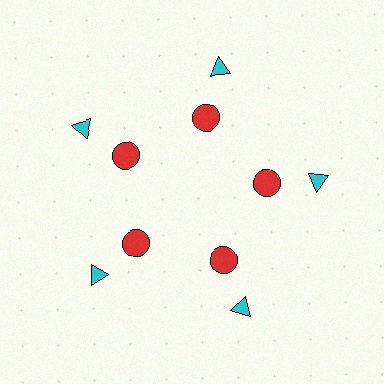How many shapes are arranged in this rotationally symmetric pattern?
There are 10 shapes, arranged in 5 groups of 2.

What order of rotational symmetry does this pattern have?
This pattern has 5-fold rotational symmetry.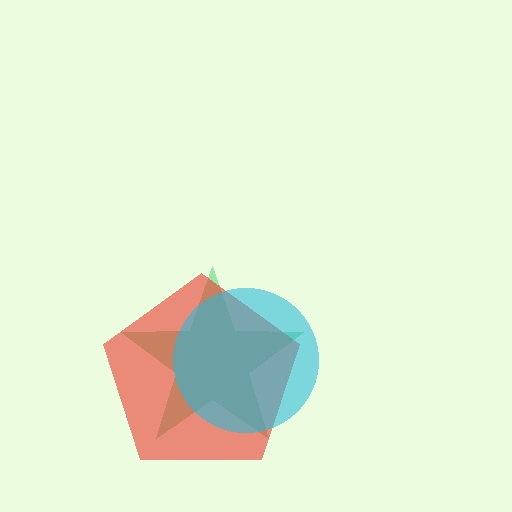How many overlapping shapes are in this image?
There are 3 overlapping shapes in the image.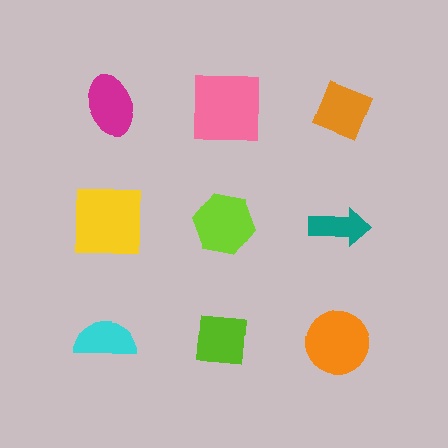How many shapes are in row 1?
3 shapes.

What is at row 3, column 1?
A cyan semicircle.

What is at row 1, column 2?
A pink square.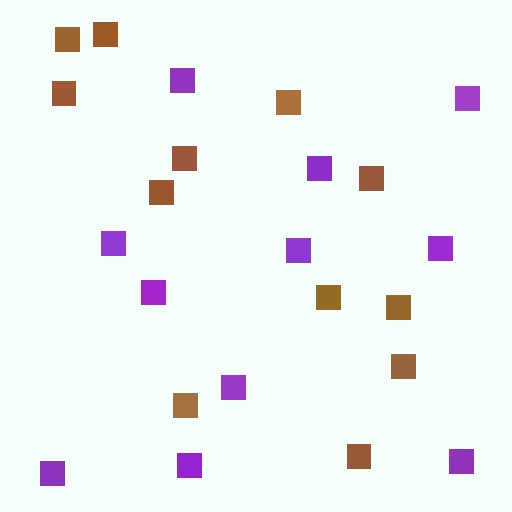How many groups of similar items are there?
There are 2 groups: one group of purple squares (11) and one group of brown squares (12).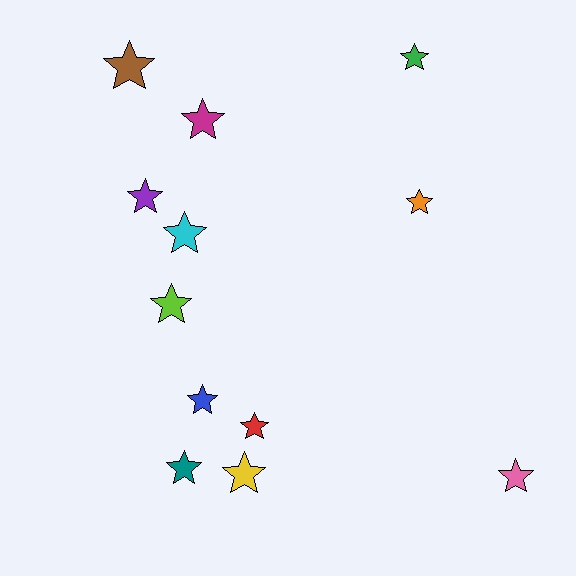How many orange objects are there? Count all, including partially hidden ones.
There is 1 orange object.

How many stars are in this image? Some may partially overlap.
There are 12 stars.